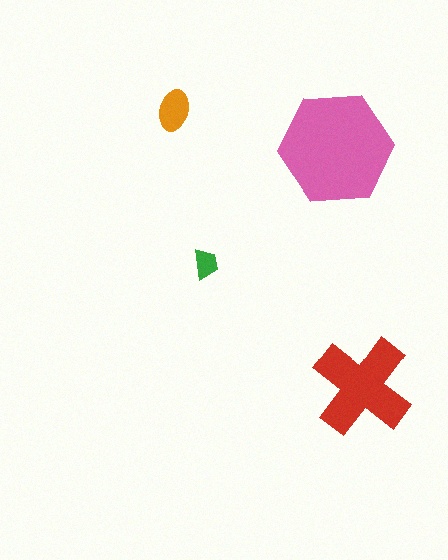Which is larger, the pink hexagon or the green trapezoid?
The pink hexagon.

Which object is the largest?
The pink hexagon.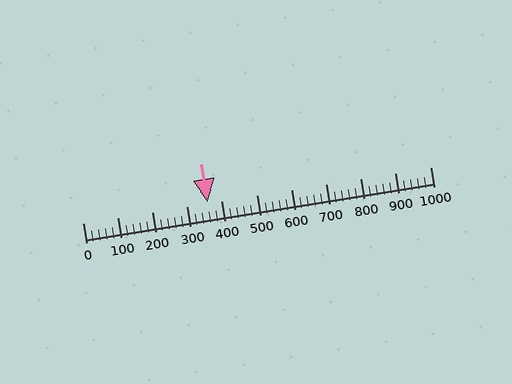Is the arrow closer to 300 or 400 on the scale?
The arrow is closer to 400.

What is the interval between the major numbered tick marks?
The major tick marks are spaced 100 units apart.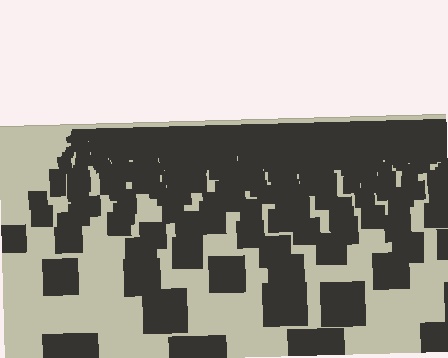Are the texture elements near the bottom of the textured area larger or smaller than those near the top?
Larger. Near the bottom, elements are closer to the viewer and appear at a bigger on-screen size.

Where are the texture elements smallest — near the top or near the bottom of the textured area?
Near the top.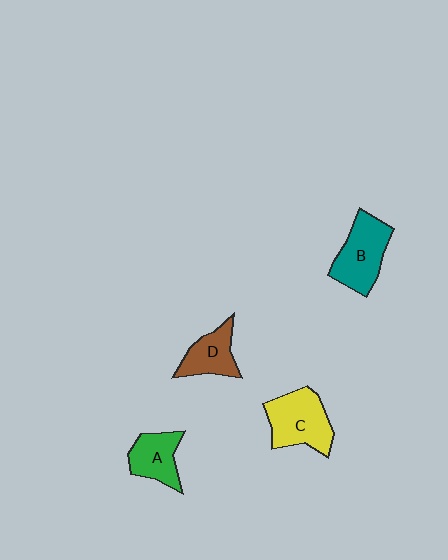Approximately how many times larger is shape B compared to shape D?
Approximately 1.4 times.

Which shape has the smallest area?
Shape D (brown).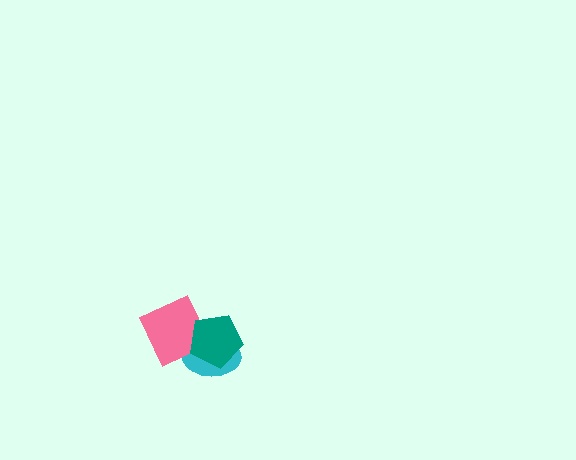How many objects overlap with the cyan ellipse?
2 objects overlap with the cyan ellipse.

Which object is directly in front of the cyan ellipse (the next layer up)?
The pink diamond is directly in front of the cyan ellipse.